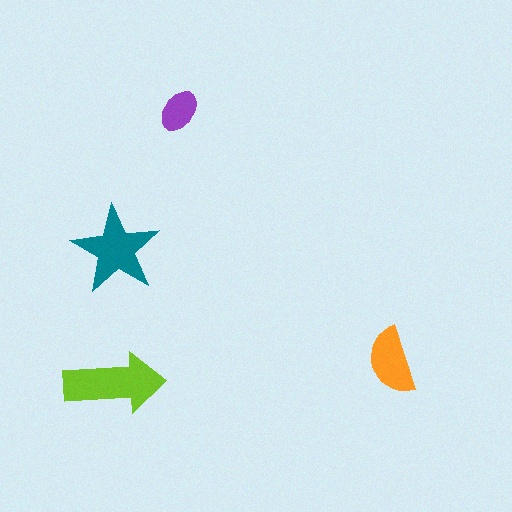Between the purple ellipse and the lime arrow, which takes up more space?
The lime arrow.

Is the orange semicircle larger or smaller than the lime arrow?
Smaller.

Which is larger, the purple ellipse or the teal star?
The teal star.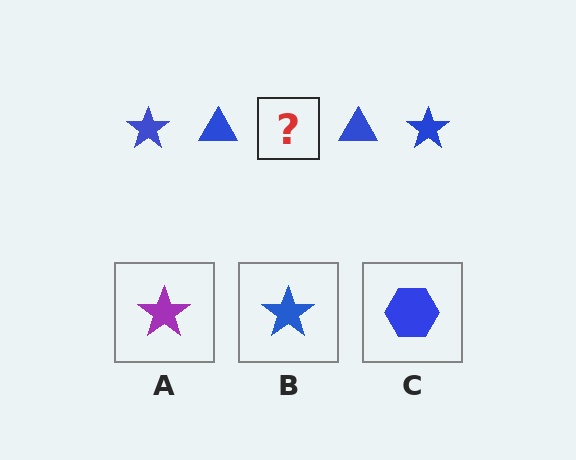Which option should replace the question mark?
Option B.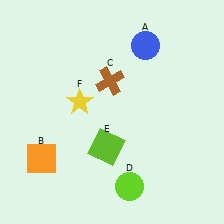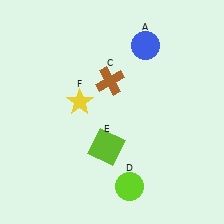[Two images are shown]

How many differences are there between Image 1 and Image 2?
There is 1 difference between the two images.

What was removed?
The orange square (B) was removed in Image 2.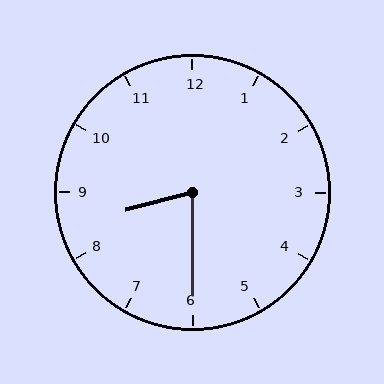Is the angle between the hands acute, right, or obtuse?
It is acute.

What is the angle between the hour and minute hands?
Approximately 75 degrees.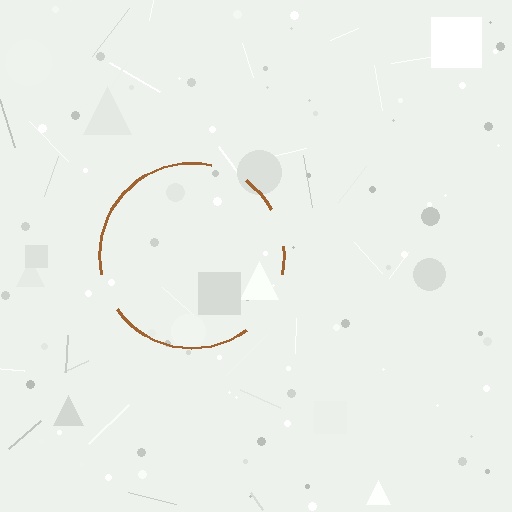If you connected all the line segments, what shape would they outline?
They would outline a circle.